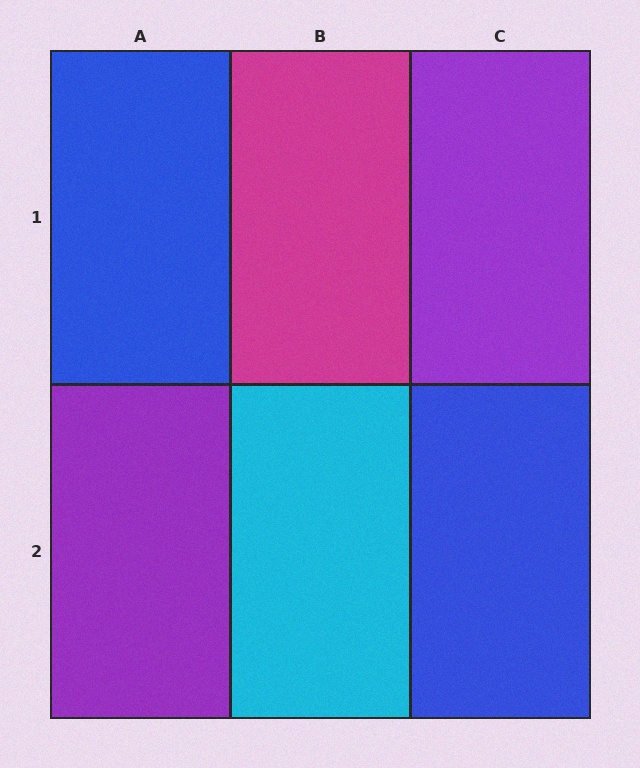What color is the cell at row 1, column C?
Purple.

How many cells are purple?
2 cells are purple.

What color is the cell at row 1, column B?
Magenta.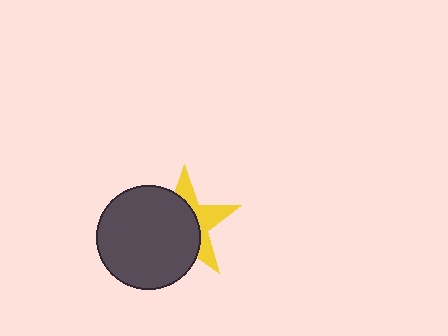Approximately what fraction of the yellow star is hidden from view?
Roughly 62% of the yellow star is hidden behind the dark gray circle.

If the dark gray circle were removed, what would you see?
You would see the complete yellow star.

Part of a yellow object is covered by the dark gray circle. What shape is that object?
It is a star.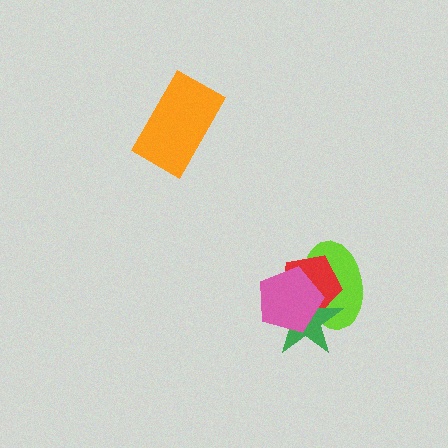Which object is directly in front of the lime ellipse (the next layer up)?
The red pentagon is directly in front of the lime ellipse.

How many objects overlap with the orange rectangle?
0 objects overlap with the orange rectangle.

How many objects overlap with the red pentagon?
3 objects overlap with the red pentagon.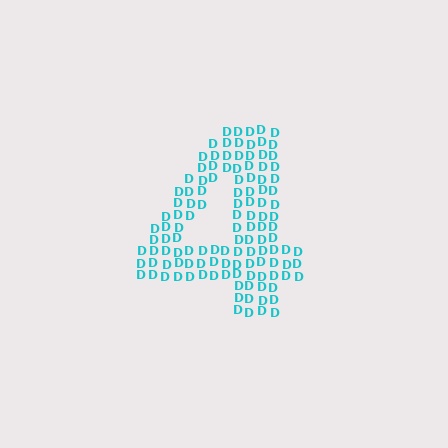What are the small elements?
The small elements are letter D's.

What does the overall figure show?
The overall figure shows the digit 4.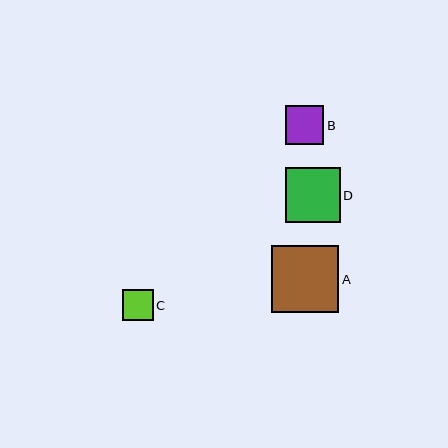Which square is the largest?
Square A is the largest with a size of approximately 67 pixels.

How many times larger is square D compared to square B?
Square D is approximately 1.4 times the size of square B.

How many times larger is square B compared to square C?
Square B is approximately 1.3 times the size of square C.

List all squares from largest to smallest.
From largest to smallest: A, D, B, C.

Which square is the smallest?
Square C is the smallest with a size of approximately 31 pixels.